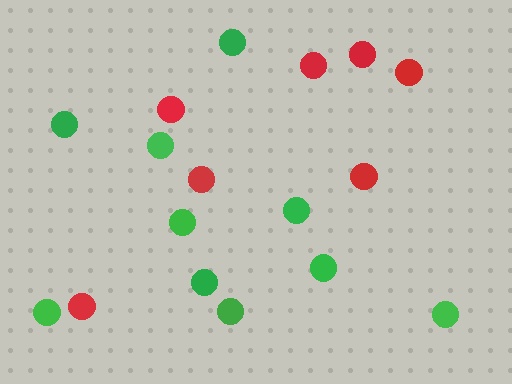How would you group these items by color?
There are 2 groups: one group of red circles (7) and one group of green circles (10).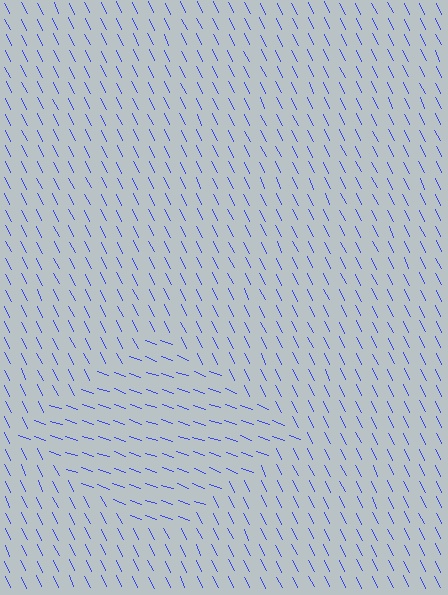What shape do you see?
I see a diamond.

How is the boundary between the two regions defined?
The boundary is defined purely by a change in line orientation (approximately 45 degrees difference). All lines are the same color and thickness.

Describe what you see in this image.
The image is filled with small blue line segments. A diamond region in the image has lines oriented differently from the surrounding lines, creating a visible texture boundary.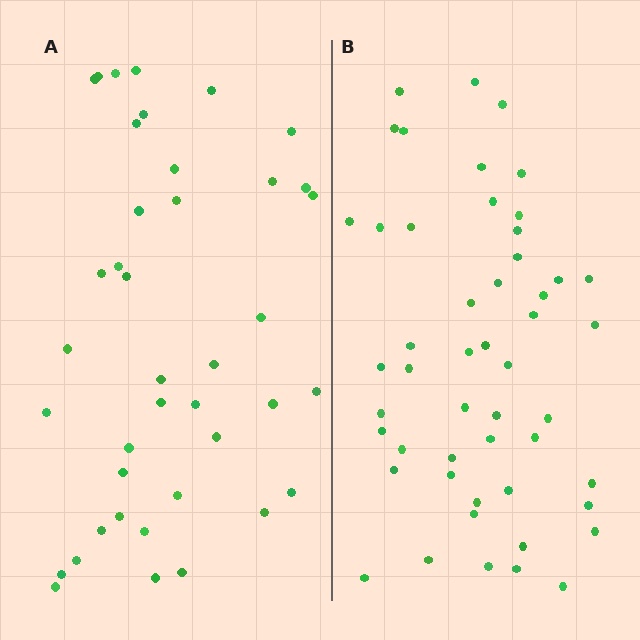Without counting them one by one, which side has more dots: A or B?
Region B (the right region) has more dots.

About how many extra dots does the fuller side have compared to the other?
Region B has roughly 10 or so more dots than region A.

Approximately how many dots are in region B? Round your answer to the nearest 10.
About 50 dots.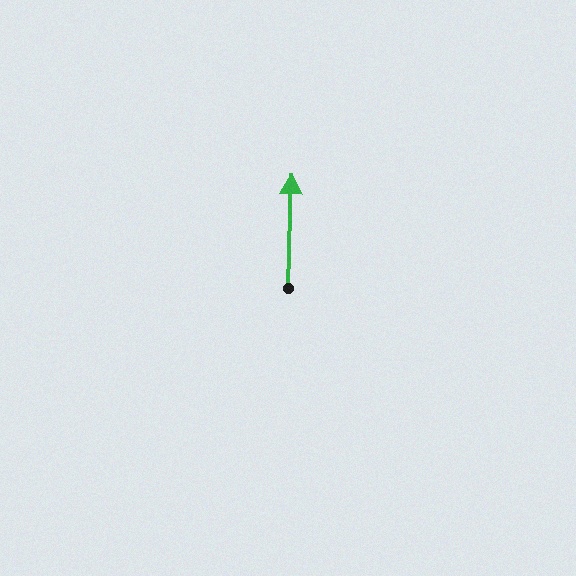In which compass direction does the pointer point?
North.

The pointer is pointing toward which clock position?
Roughly 12 o'clock.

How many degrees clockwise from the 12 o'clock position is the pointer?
Approximately 2 degrees.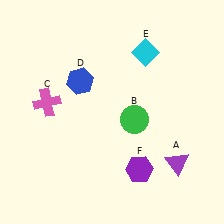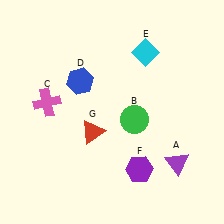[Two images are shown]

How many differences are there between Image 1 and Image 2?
There is 1 difference between the two images.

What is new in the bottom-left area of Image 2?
A red triangle (G) was added in the bottom-left area of Image 2.